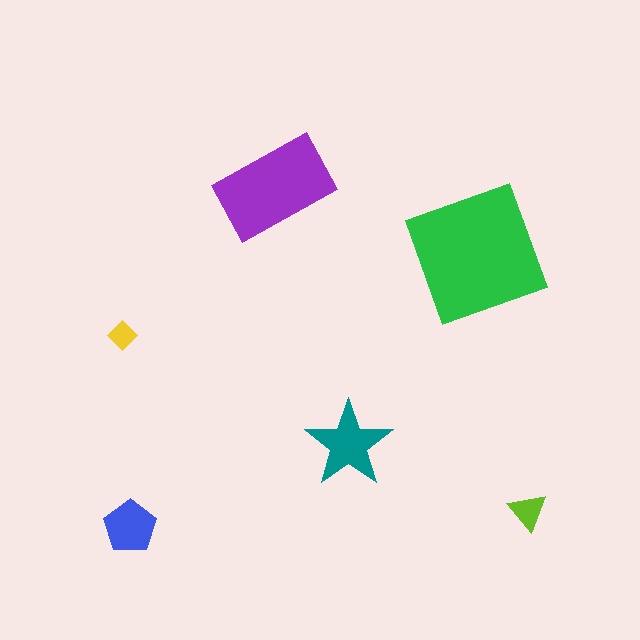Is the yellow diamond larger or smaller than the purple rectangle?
Smaller.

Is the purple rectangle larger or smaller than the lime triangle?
Larger.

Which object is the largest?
The green square.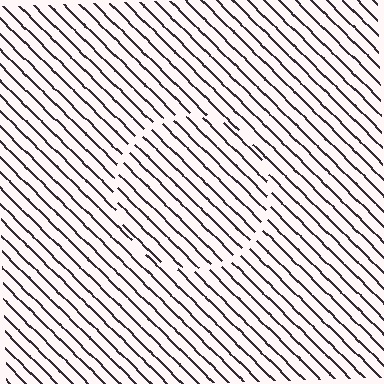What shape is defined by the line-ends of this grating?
An illusory circle. The interior of the shape contains the same grating, shifted by half a period — the contour is defined by the phase discontinuity where line-ends from the inner and outer gratings abut.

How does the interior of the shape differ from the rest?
The interior of the shape contains the same grating, shifted by half a period — the contour is defined by the phase discontinuity where line-ends from the inner and outer gratings abut.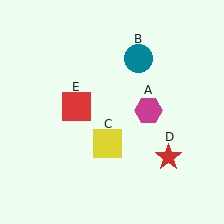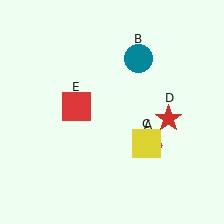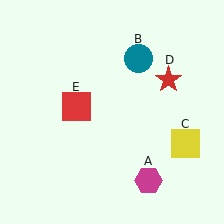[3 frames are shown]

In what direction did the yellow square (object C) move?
The yellow square (object C) moved right.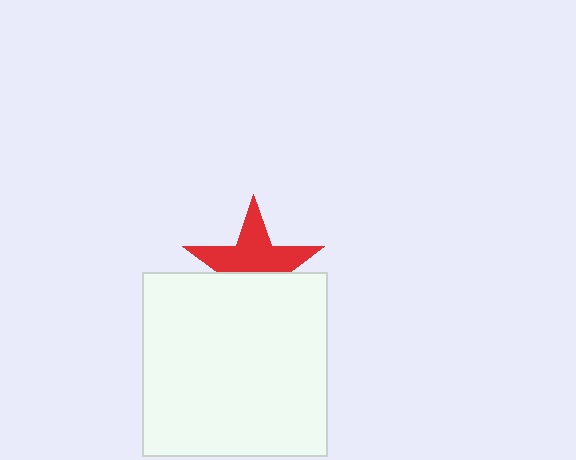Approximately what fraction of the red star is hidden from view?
Roughly 43% of the red star is hidden behind the white square.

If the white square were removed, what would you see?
You would see the complete red star.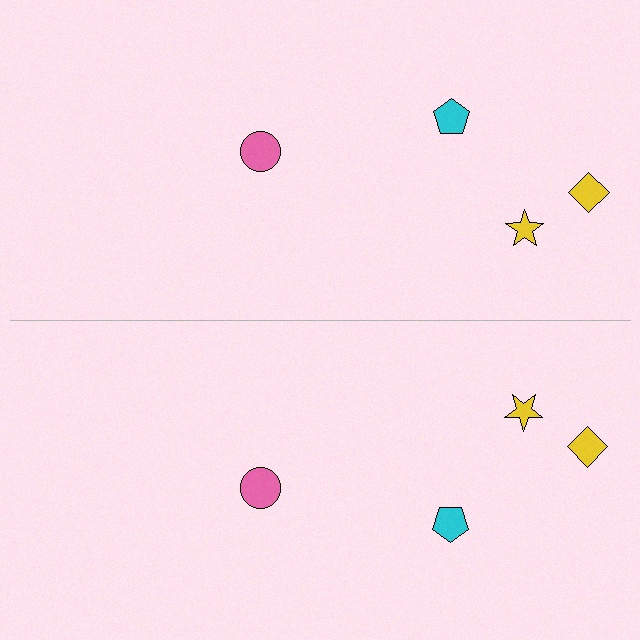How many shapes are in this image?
There are 8 shapes in this image.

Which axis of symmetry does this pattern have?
The pattern has a horizontal axis of symmetry running through the center of the image.